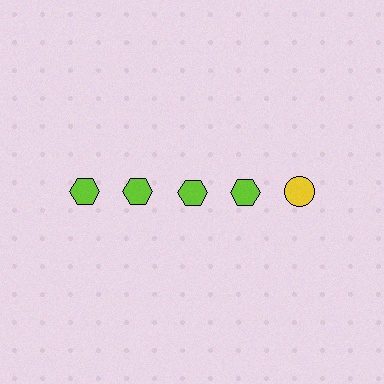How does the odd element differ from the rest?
It differs in both color (yellow instead of lime) and shape (circle instead of hexagon).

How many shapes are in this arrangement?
There are 5 shapes arranged in a grid pattern.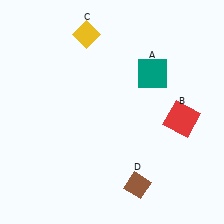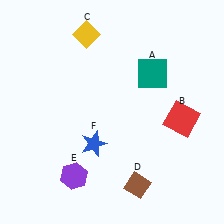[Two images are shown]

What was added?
A purple hexagon (E), a blue star (F) were added in Image 2.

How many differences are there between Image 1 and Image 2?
There are 2 differences between the two images.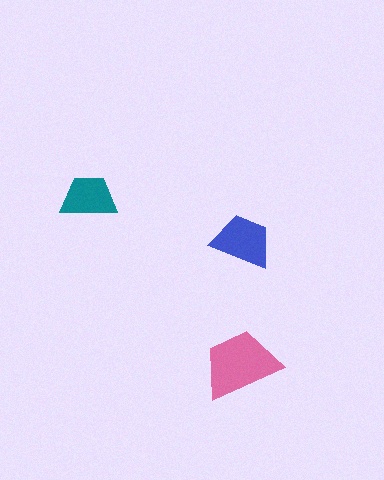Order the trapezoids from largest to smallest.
the pink one, the blue one, the teal one.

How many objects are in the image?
There are 3 objects in the image.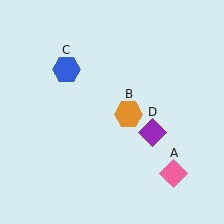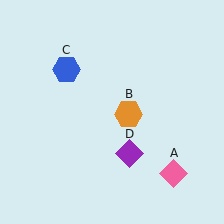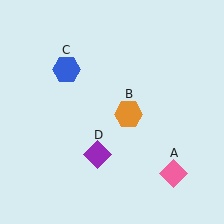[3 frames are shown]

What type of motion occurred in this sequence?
The purple diamond (object D) rotated clockwise around the center of the scene.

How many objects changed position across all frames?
1 object changed position: purple diamond (object D).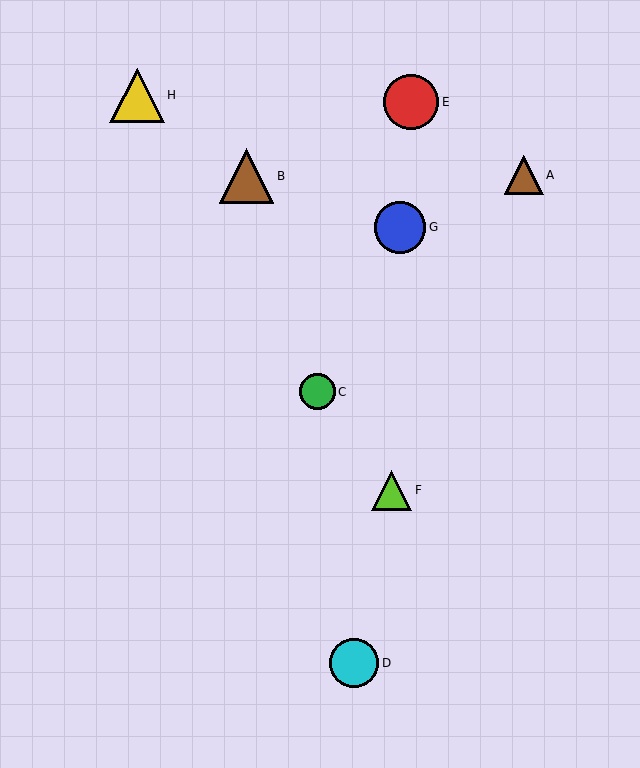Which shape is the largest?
The brown triangle (labeled B) is the largest.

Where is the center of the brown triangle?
The center of the brown triangle is at (246, 176).